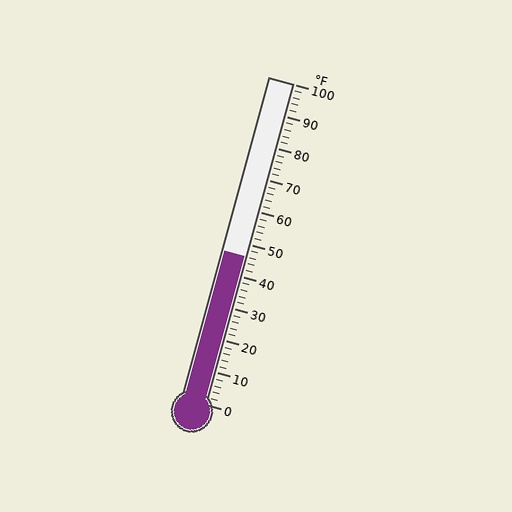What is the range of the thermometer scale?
The thermometer scale ranges from 0°F to 100°F.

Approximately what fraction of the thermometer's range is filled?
The thermometer is filled to approximately 45% of its range.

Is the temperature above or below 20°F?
The temperature is above 20°F.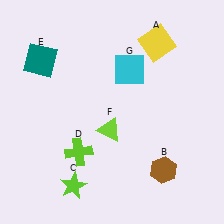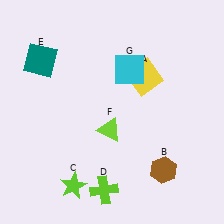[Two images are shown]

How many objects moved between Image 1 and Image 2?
2 objects moved between the two images.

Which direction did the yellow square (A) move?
The yellow square (A) moved down.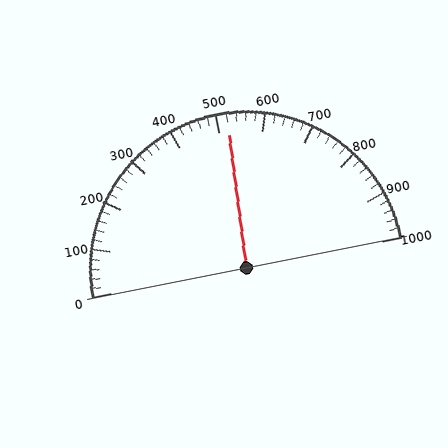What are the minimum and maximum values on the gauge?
The gauge ranges from 0 to 1000.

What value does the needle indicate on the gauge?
The needle indicates approximately 520.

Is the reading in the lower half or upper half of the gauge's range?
The reading is in the upper half of the range (0 to 1000).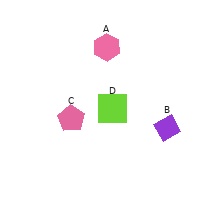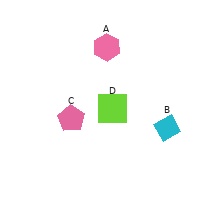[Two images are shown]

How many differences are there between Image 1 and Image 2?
There is 1 difference between the two images.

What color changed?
The diamond (B) changed from purple in Image 1 to cyan in Image 2.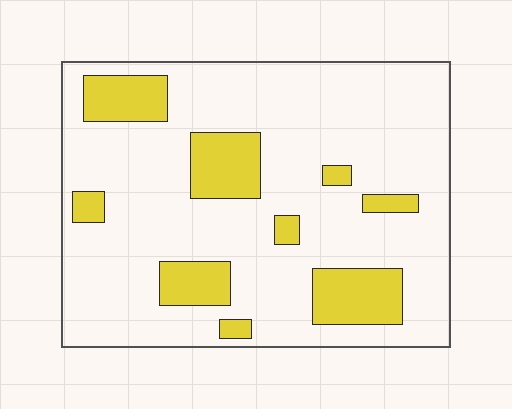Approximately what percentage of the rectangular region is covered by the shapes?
Approximately 20%.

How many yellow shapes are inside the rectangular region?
9.